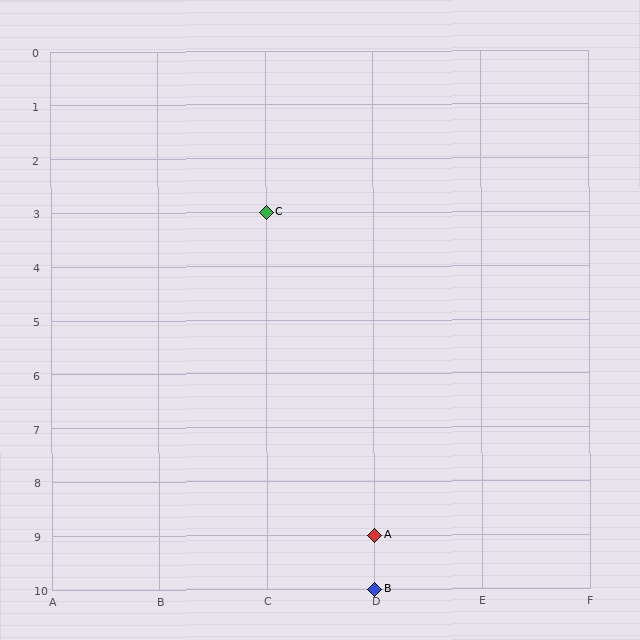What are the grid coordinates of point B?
Point B is at grid coordinates (D, 10).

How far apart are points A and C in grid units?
Points A and C are 1 column and 6 rows apart (about 6.1 grid units diagonally).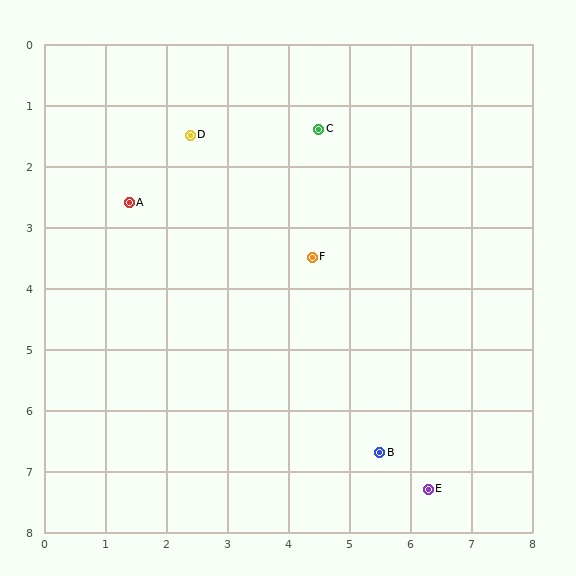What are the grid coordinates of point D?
Point D is at approximately (2.4, 1.5).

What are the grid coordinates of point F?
Point F is at approximately (4.4, 3.5).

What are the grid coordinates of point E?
Point E is at approximately (6.3, 7.3).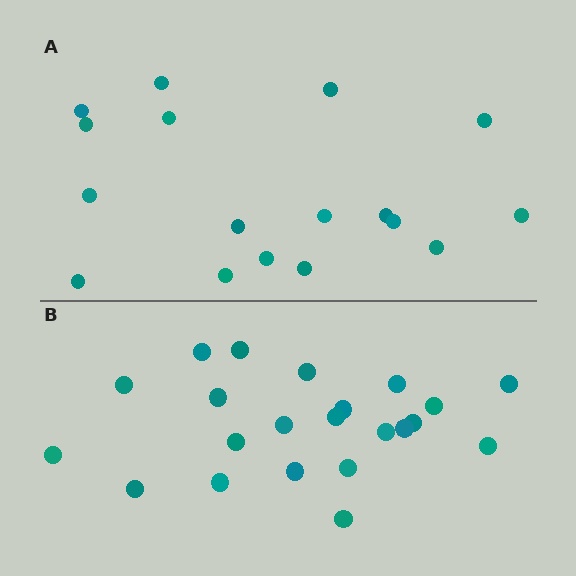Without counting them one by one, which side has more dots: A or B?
Region B (the bottom region) has more dots.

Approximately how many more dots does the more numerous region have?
Region B has about 5 more dots than region A.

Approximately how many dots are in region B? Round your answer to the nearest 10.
About 20 dots. (The exact count is 22, which rounds to 20.)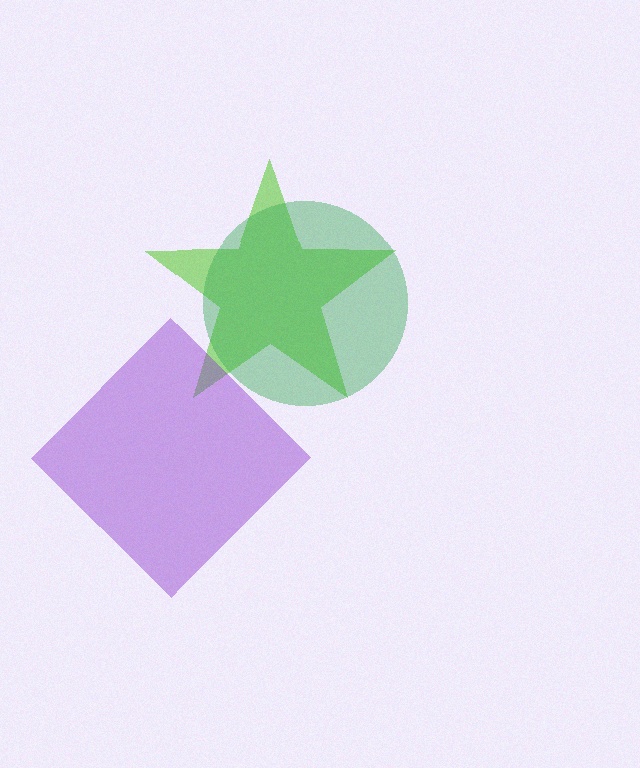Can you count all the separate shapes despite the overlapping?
Yes, there are 3 separate shapes.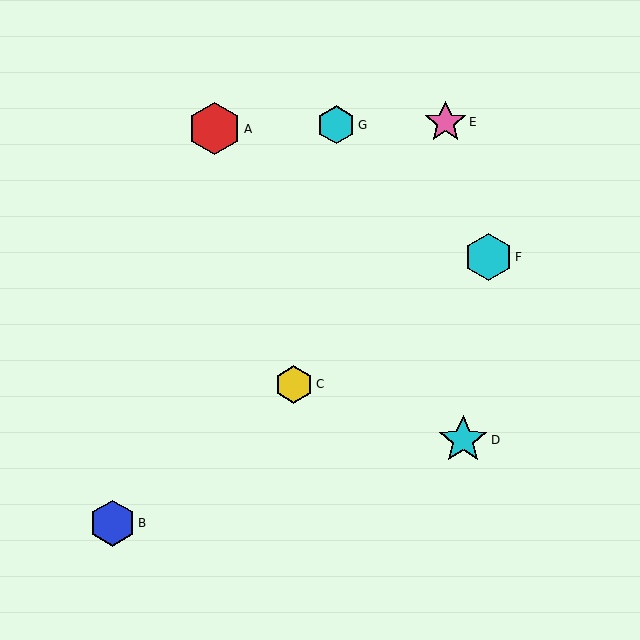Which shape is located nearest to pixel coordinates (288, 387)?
The yellow hexagon (labeled C) at (294, 384) is nearest to that location.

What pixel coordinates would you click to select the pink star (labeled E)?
Click at (445, 122) to select the pink star E.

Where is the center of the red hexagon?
The center of the red hexagon is at (214, 129).